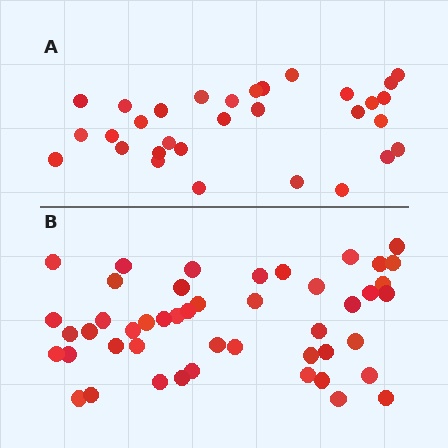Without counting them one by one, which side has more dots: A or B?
Region B (the bottom region) has more dots.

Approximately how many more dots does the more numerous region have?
Region B has approximately 15 more dots than region A.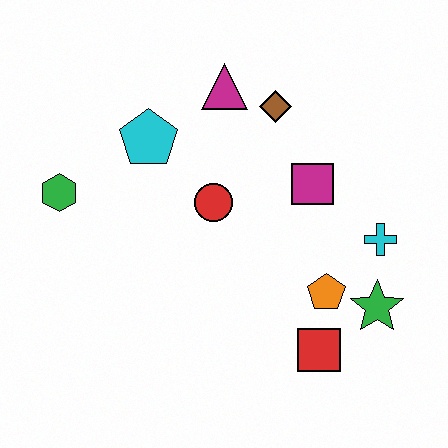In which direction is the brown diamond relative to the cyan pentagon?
The brown diamond is to the right of the cyan pentagon.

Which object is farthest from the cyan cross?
The green hexagon is farthest from the cyan cross.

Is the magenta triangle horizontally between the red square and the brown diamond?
No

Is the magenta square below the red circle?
No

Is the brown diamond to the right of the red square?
No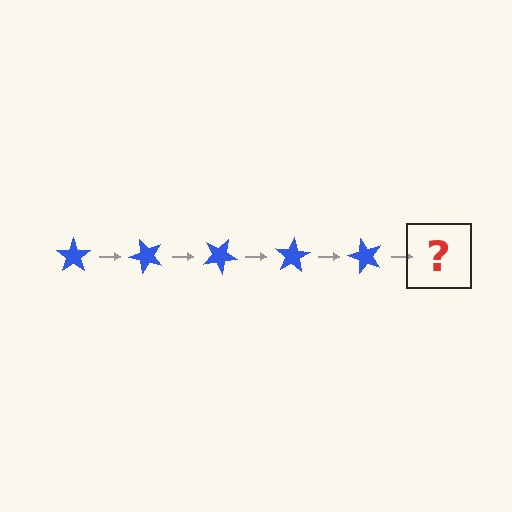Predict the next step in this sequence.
The next step is a blue star rotated 250 degrees.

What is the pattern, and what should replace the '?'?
The pattern is that the star rotates 50 degrees each step. The '?' should be a blue star rotated 250 degrees.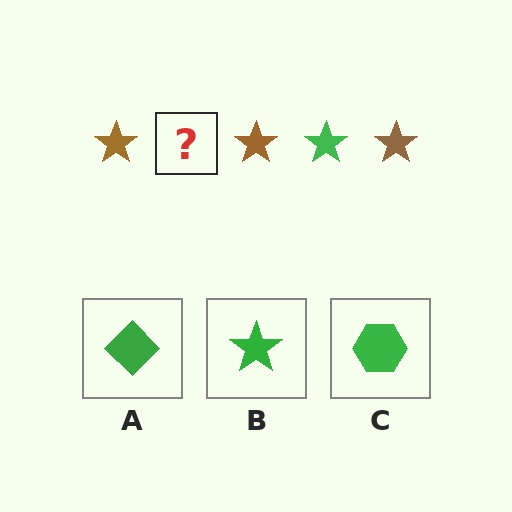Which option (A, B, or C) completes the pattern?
B.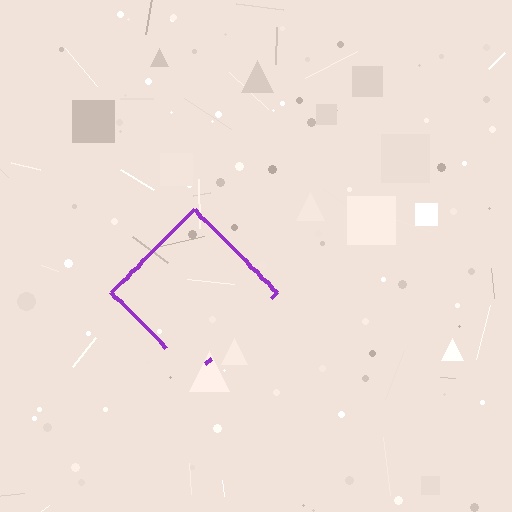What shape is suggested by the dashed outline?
The dashed outline suggests a diamond.